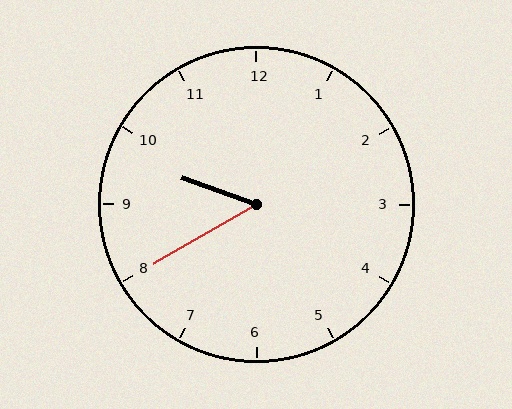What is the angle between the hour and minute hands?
Approximately 50 degrees.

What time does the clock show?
9:40.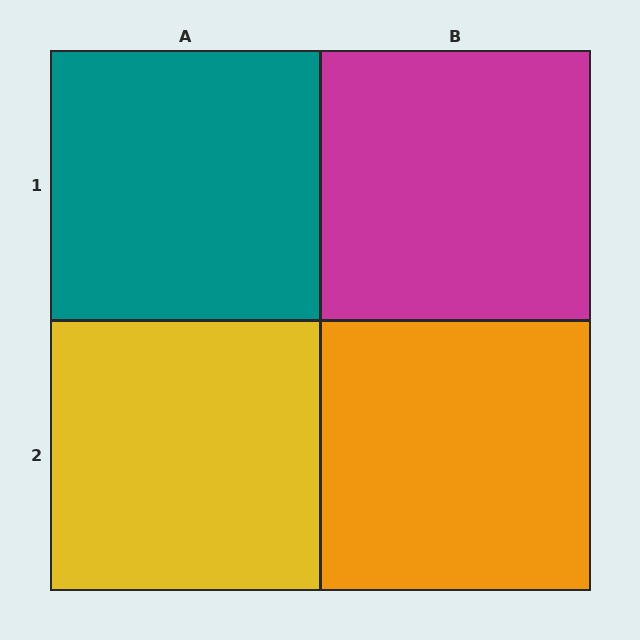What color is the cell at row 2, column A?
Yellow.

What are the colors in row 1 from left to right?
Teal, magenta.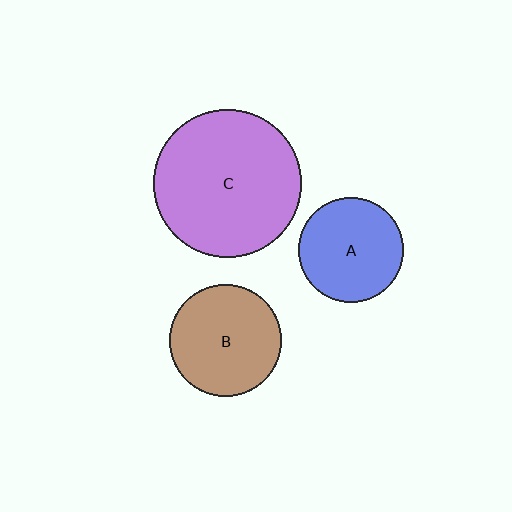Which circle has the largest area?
Circle C (purple).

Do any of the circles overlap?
No, none of the circles overlap.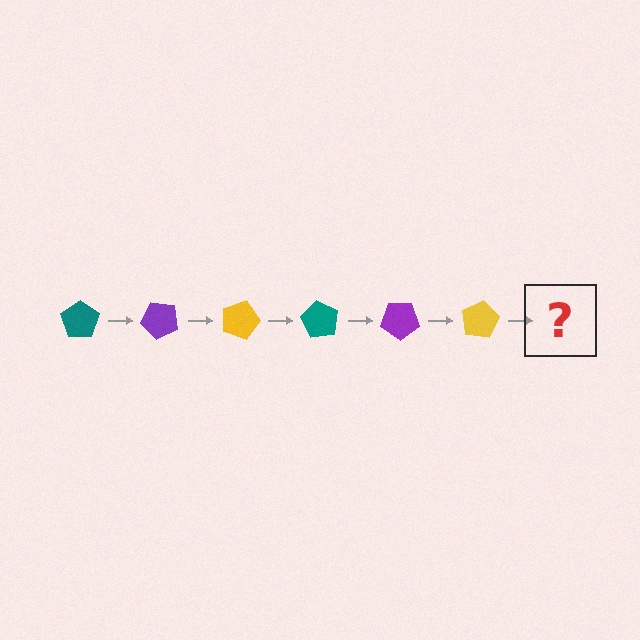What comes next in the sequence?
The next element should be a teal pentagon, rotated 270 degrees from the start.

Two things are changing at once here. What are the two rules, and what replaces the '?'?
The two rules are that it rotates 45 degrees each step and the color cycles through teal, purple, and yellow. The '?' should be a teal pentagon, rotated 270 degrees from the start.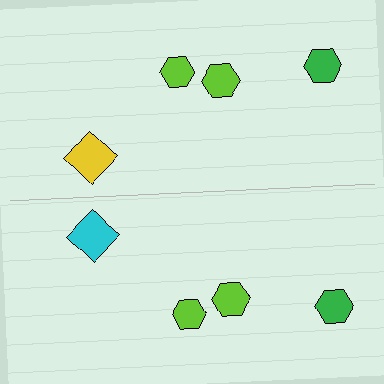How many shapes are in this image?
There are 8 shapes in this image.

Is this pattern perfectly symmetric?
No, the pattern is not perfectly symmetric. The cyan diamond on the bottom side breaks the symmetry — its mirror counterpart is yellow.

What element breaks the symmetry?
The cyan diamond on the bottom side breaks the symmetry — its mirror counterpart is yellow.